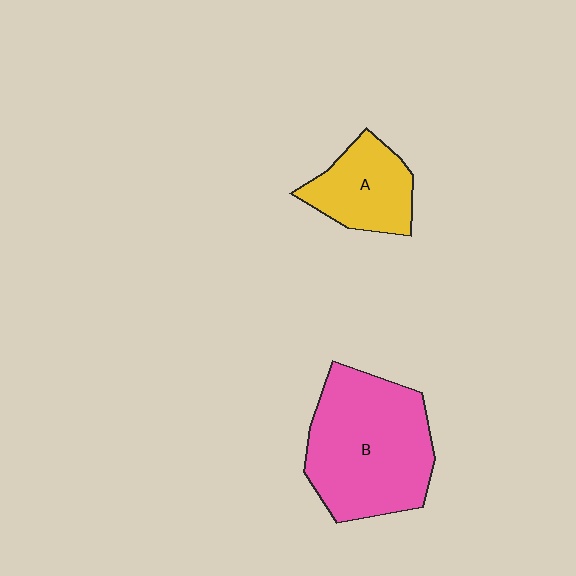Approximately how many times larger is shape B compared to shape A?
Approximately 2.0 times.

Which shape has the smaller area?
Shape A (yellow).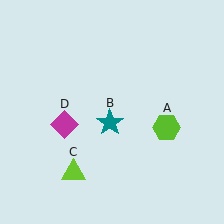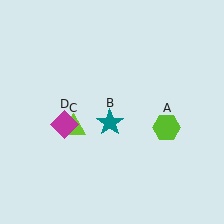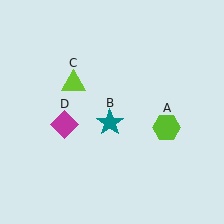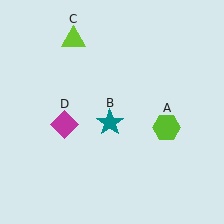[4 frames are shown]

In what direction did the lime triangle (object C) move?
The lime triangle (object C) moved up.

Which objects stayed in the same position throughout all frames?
Lime hexagon (object A) and teal star (object B) and magenta diamond (object D) remained stationary.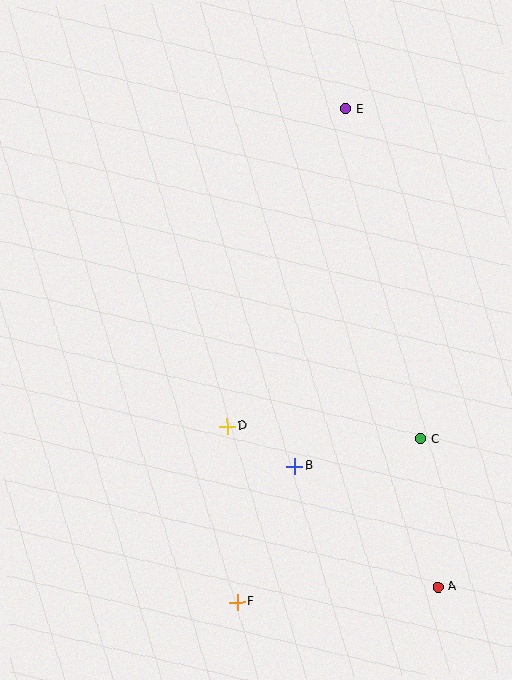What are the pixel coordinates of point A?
Point A is at (438, 587).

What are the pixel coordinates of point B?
Point B is at (295, 466).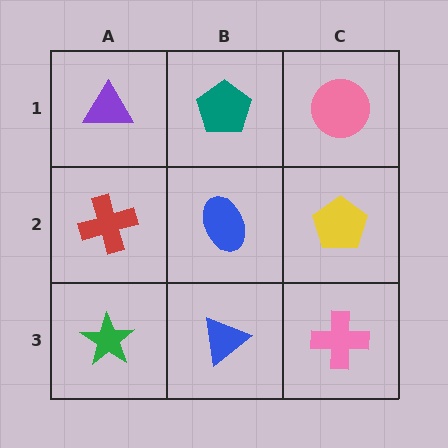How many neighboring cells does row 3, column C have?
2.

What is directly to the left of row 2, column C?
A blue ellipse.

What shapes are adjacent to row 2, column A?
A purple triangle (row 1, column A), a green star (row 3, column A), a blue ellipse (row 2, column B).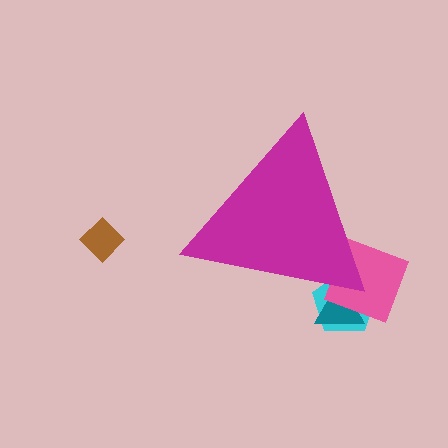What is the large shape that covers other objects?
A magenta triangle.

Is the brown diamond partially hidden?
No, the brown diamond is fully visible.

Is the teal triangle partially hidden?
Yes, the teal triangle is partially hidden behind the magenta triangle.